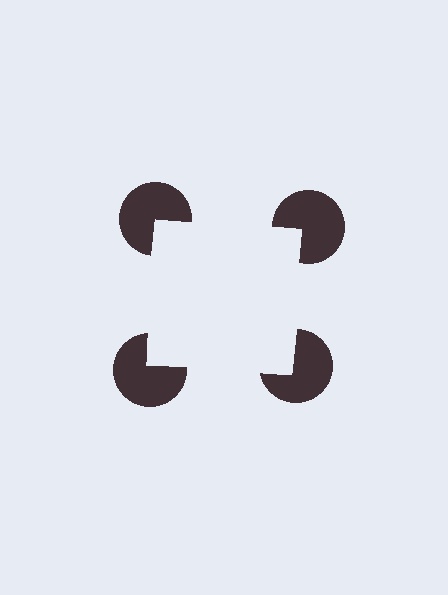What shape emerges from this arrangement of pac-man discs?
An illusory square — its edges are inferred from the aligned wedge cuts in the pac-man discs, not physically drawn.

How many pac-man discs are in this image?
There are 4 — one at each vertex of the illusory square.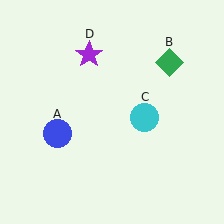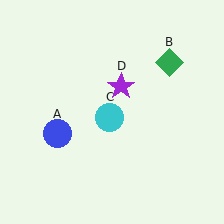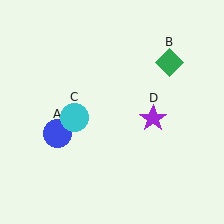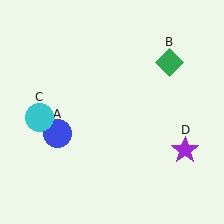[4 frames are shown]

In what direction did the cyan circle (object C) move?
The cyan circle (object C) moved left.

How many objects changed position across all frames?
2 objects changed position: cyan circle (object C), purple star (object D).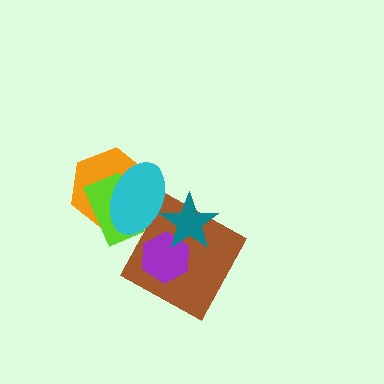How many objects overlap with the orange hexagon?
2 objects overlap with the orange hexagon.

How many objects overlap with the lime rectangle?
2 objects overlap with the lime rectangle.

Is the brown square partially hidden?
Yes, it is partially covered by another shape.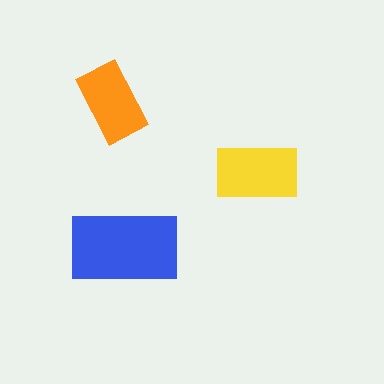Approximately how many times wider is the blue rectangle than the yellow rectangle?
About 1.5 times wider.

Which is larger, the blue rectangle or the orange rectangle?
The blue one.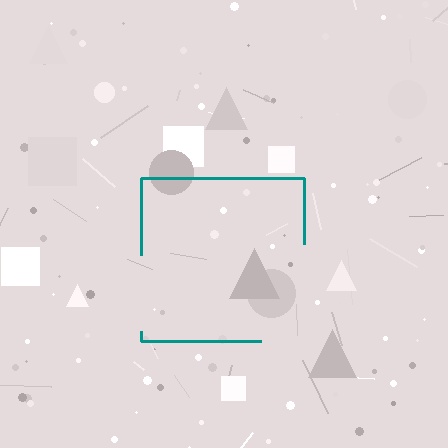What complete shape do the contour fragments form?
The contour fragments form a square.